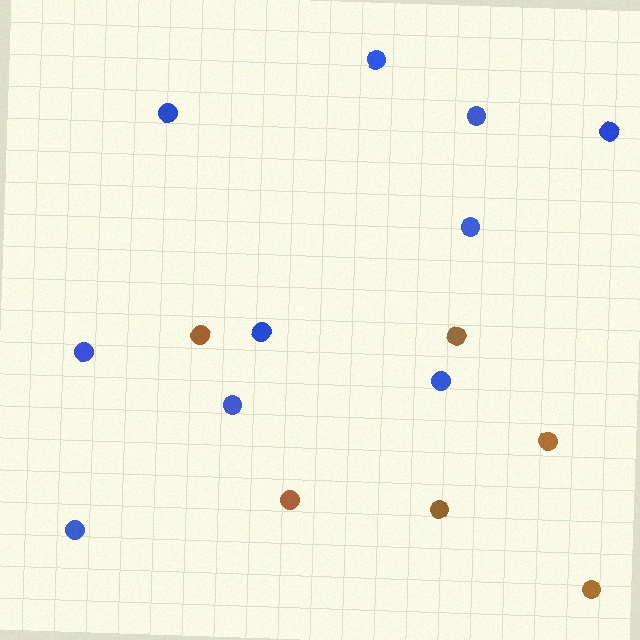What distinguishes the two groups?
There are 2 groups: one group of brown circles (6) and one group of blue circles (10).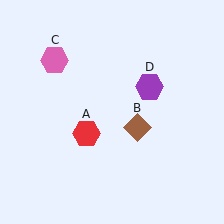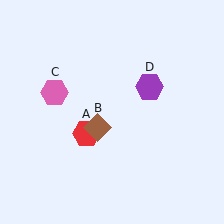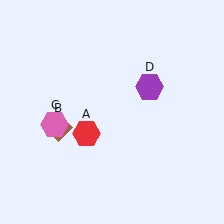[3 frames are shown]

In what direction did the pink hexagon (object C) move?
The pink hexagon (object C) moved down.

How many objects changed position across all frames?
2 objects changed position: brown diamond (object B), pink hexagon (object C).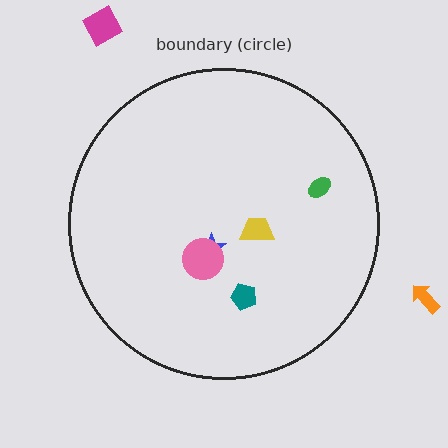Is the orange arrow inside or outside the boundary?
Outside.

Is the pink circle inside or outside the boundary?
Inside.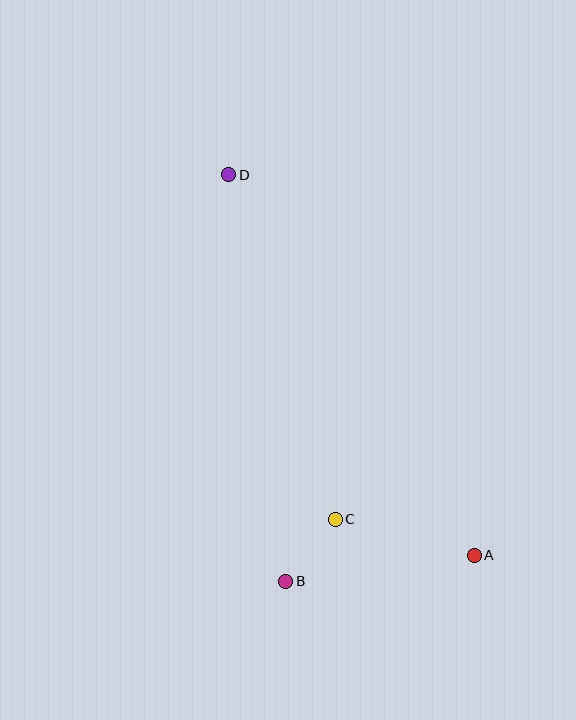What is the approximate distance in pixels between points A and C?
The distance between A and C is approximately 144 pixels.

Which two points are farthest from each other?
Points A and D are farthest from each other.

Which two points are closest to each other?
Points B and C are closest to each other.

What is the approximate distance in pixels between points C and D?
The distance between C and D is approximately 361 pixels.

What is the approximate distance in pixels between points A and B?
The distance between A and B is approximately 190 pixels.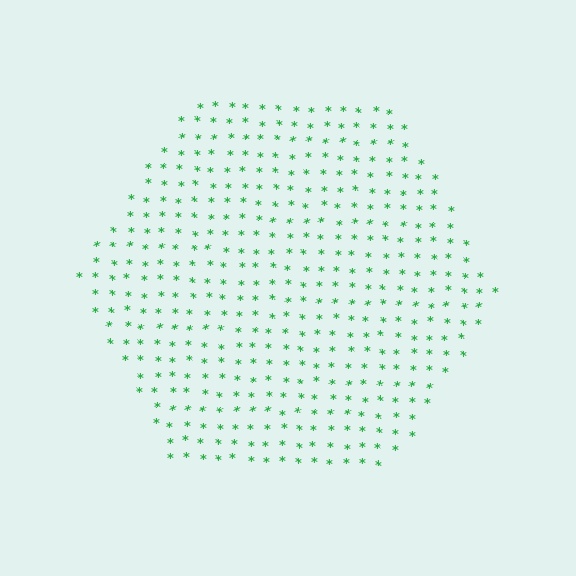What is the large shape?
The large shape is a hexagon.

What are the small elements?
The small elements are asterisks.